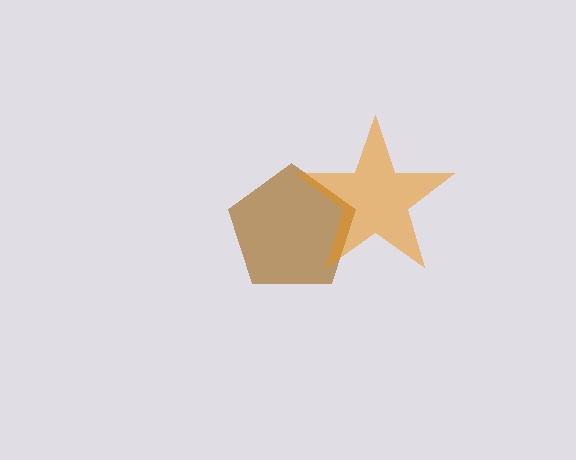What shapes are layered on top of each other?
The layered shapes are: a brown pentagon, an orange star.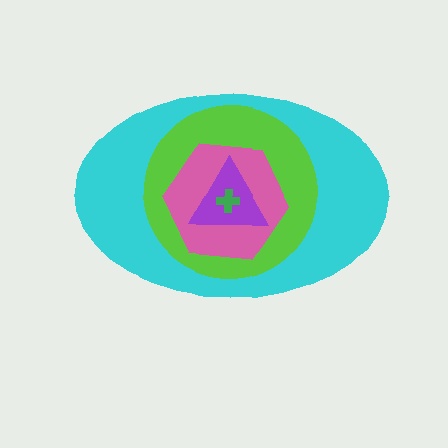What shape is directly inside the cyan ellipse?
The lime circle.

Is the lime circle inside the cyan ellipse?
Yes.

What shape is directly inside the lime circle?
The pink hexagon.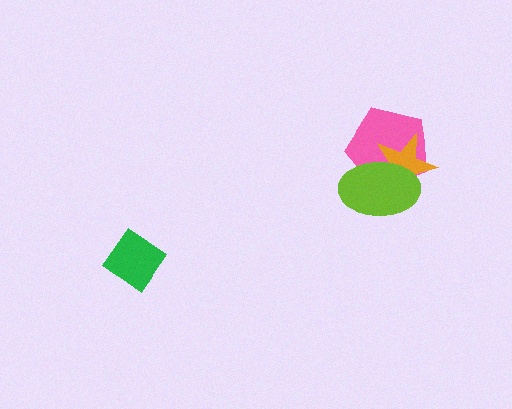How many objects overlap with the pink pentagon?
2 objects overlap with the pink pentagon.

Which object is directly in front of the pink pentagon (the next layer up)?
The orange star is directly in front of the pink pentagon.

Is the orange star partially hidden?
Yes, it is partially covered by another shape.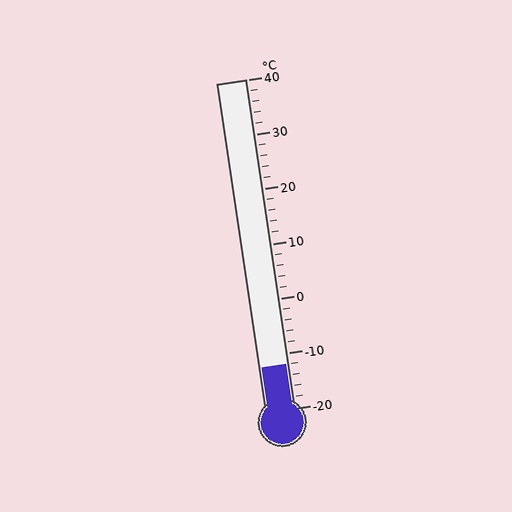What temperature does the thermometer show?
The thermometer shows approximately -12°C.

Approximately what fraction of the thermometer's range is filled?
The thermometer is filled to approximately 15% of its range.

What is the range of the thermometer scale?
The thermometer scale ranges from -20°C to 40°C.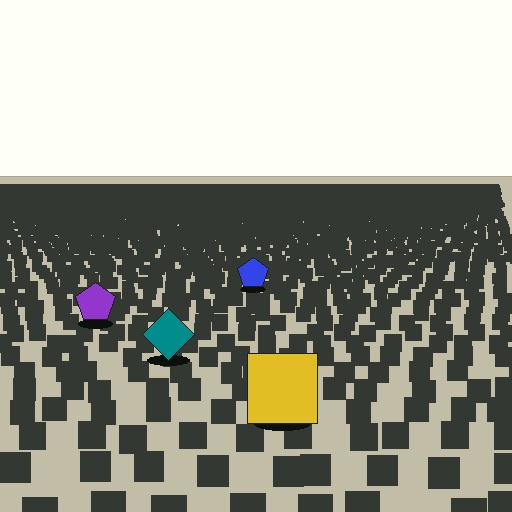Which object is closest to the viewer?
The yellow square is closest. The texture marks near it are larger and more spread out.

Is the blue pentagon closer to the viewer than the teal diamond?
No. The teal diamond is closer — you can tell from the texture gradient: the ground texture is coarser near it.